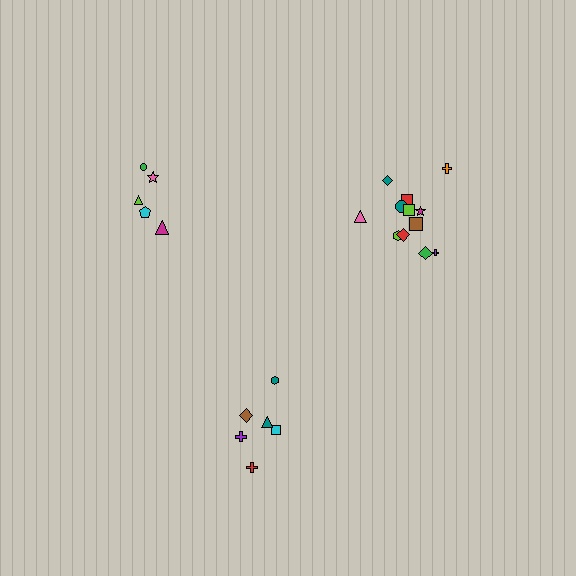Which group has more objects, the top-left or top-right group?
The top-right group.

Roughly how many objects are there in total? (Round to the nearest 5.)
Roughly 25 objects in total.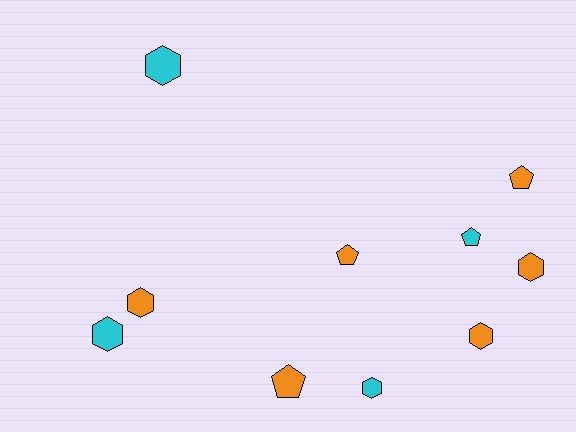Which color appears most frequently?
Orange, with 6 objects.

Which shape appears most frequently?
Hexagon, with 6 objects.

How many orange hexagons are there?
There are 3 orange hexagons.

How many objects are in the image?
There are 10 objects.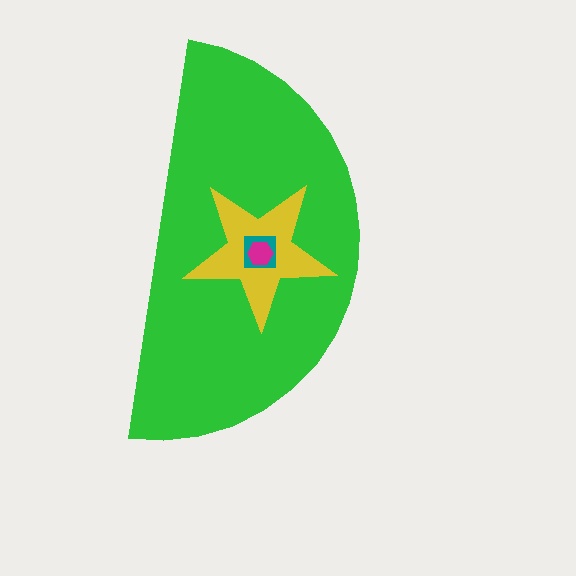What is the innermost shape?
The magenta hexagon.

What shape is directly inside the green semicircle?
The yellow star.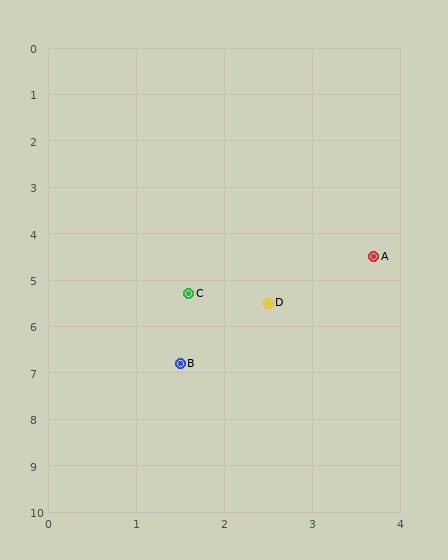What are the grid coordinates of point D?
Point D is at approximately (2.5, 5.5).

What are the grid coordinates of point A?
Point A is at approximately (3.7, 4.5).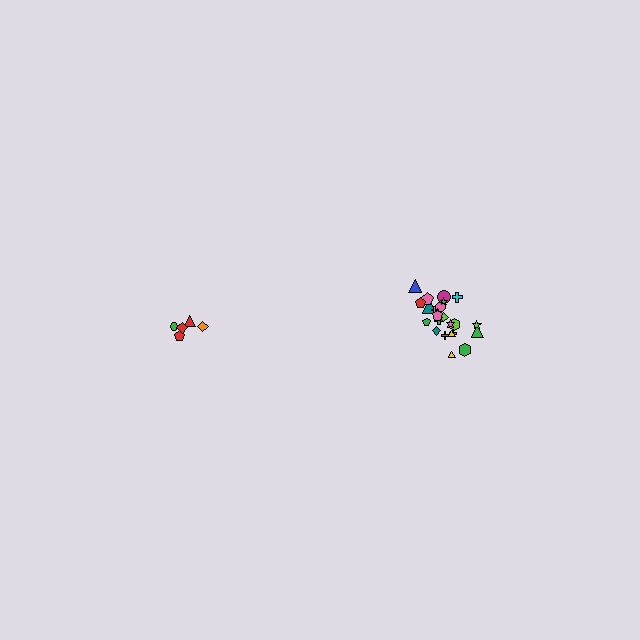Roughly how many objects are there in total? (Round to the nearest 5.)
Roughly 30 objects in total.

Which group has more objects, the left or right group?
The right group.